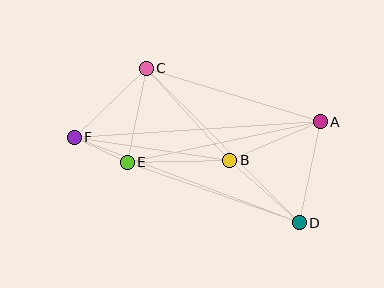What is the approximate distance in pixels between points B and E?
The distance between B and E is approximately 103 pixels.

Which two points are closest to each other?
Points E and F are closest to each other.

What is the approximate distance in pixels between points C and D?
The distance between C and D is approximately 217 pixels.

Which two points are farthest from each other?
Points A and F are farthest from each other.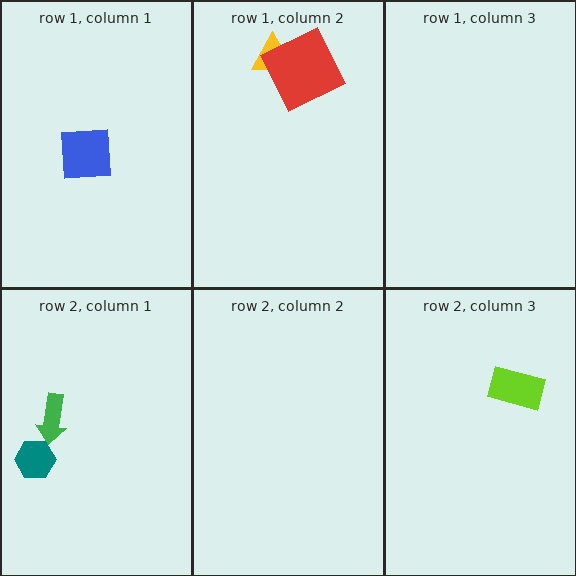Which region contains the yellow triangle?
The row 1, column 2 region.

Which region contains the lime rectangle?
The row 2, column 3 region.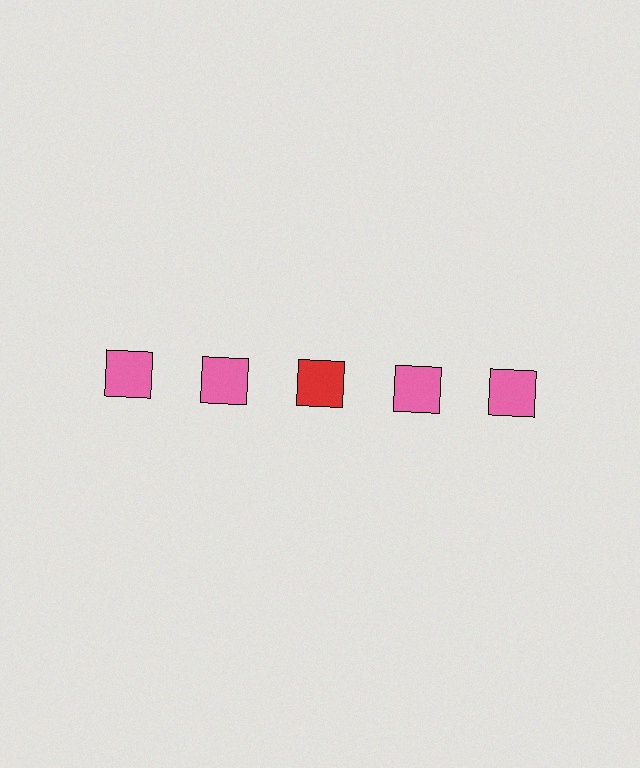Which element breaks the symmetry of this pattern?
The red square in the top row, center column breaks the symmetry. All other shapes are pink squares.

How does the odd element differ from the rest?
It has a different color: red instead of pink.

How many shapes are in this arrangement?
There are 5 shapes arranged in a grid pattern.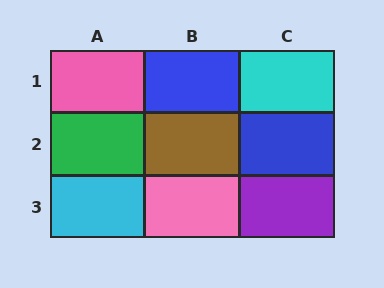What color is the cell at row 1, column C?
Cyan.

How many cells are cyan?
2 cells are cyan.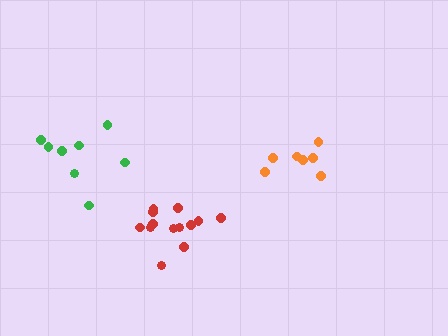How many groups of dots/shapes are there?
There are 3 groups.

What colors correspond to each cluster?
The clusters are colored: orange, red, green.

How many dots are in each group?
Group 1: 7 dots, Group 2: 13 dots, Group 3: 8 dots (28 total).